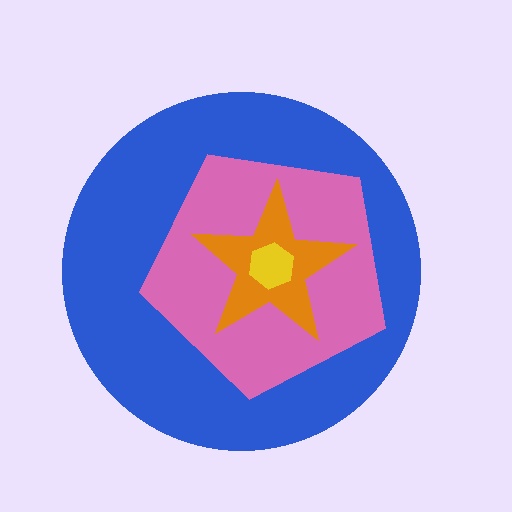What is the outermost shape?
The blue circle.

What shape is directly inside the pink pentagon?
The orange star.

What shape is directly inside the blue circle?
The pink pentagon.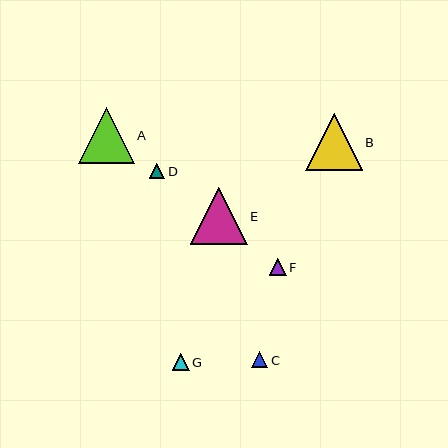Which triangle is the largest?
Triangle E is the largest with a size of approximately 57 pixels.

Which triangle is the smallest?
Triangle D is the smallest with a size of approximately 15 pixels.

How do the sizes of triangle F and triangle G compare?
Triangle F and triangle G are approximately the same size.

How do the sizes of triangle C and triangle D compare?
Triangle C and triangle D are approximately the same size.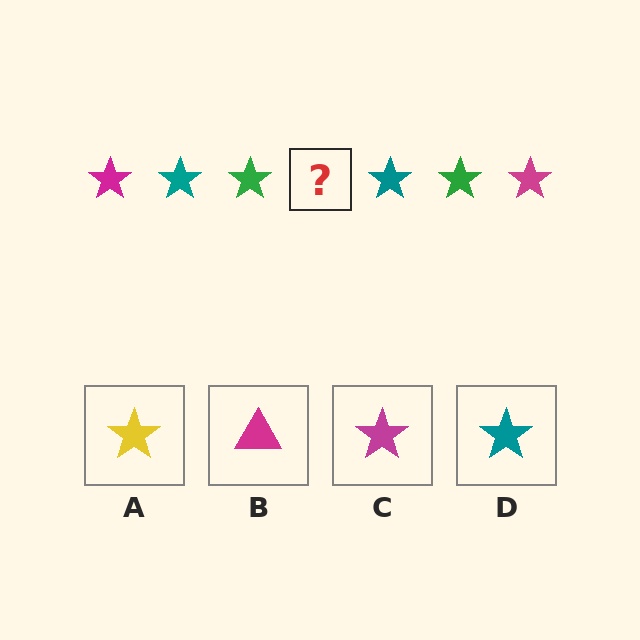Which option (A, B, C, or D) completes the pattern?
C.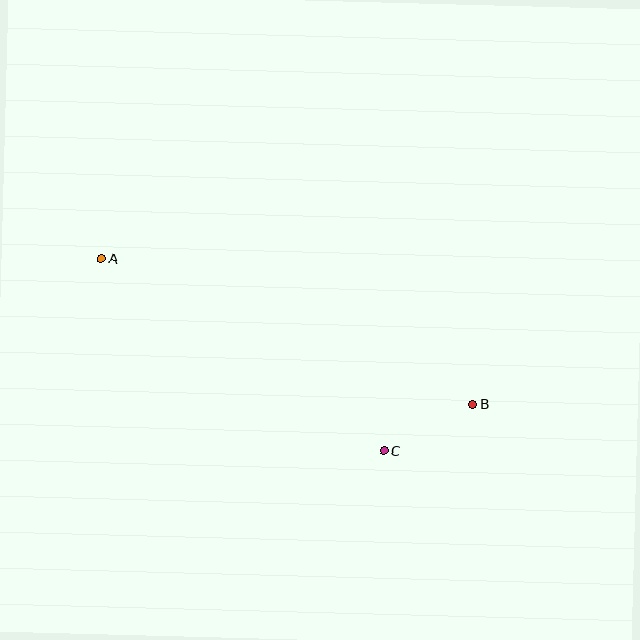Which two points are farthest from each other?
Points A and B are farthest from each other.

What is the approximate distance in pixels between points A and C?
The distance between A and C is approximately 342 pixels.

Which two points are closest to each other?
Points B and C are closest to each other.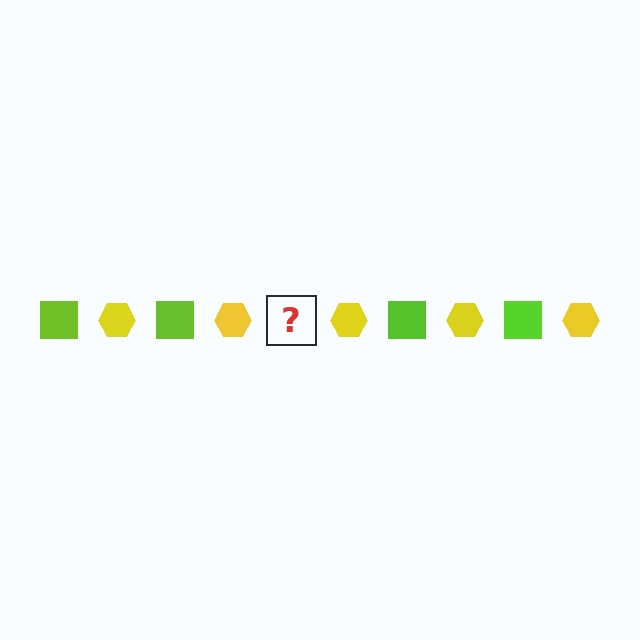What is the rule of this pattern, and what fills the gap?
The rule is that the pattern alternates between lime square and yellow hexagon. The gap should be filled with a lime square.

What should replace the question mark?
The question mark should be replaced with a lime square.